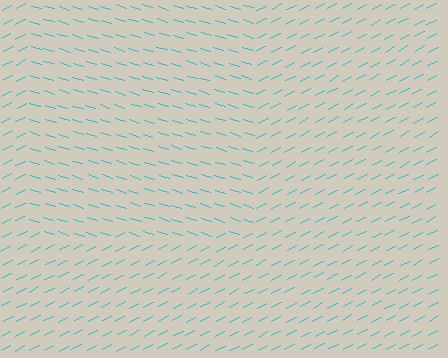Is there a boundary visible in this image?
Yes, there is a texture boundary formed by a change in line orientation.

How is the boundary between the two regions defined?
The boundary is defined purely by a change in line orientation (approximately 45 degrees difference). All lines are the same color and thickness.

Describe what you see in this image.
The image is filled with small cyan line segments. A rectangle region in the image has lines oriented differently from the surrounding lines, creating a visible texture boundary.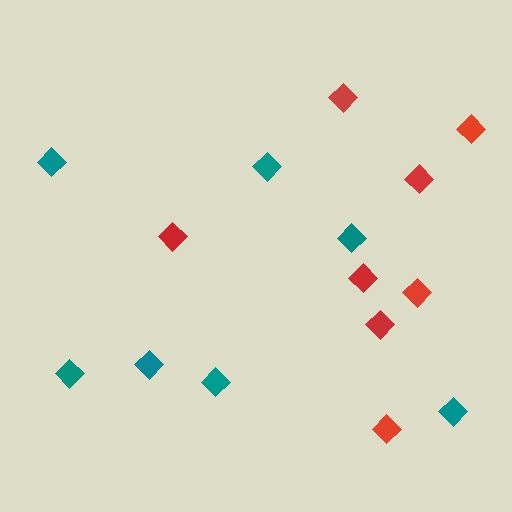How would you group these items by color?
There are 2 groups: one group of red diamonds (8) and one group of teal diamonds (7).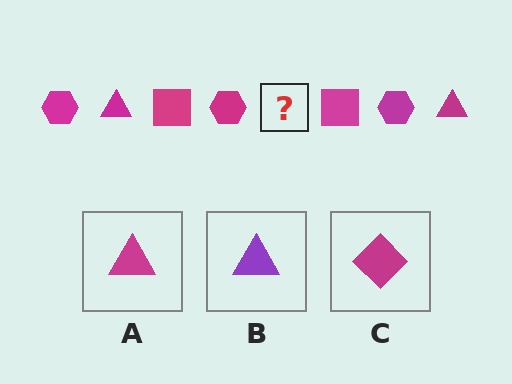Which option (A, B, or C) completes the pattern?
A.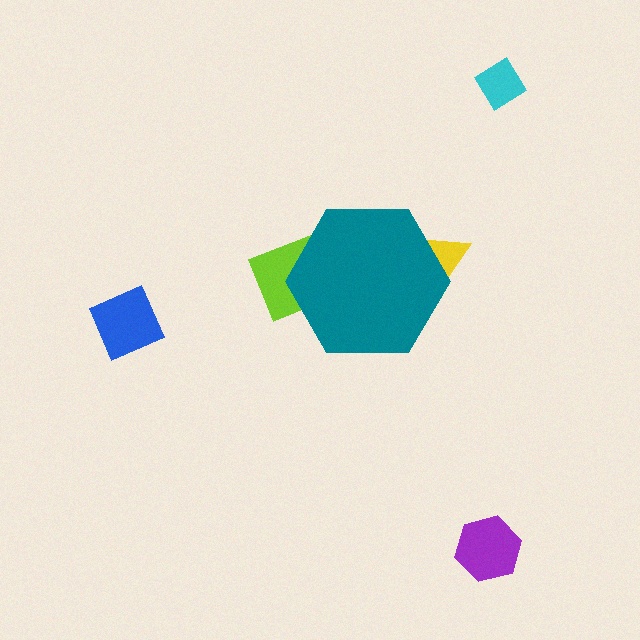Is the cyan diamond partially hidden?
No, the cyan diamond is fully visible.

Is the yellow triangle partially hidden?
Yes, the yellow triangle is partially hidden behind the teal hexagon.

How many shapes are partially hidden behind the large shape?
2 shapes are partially hidden.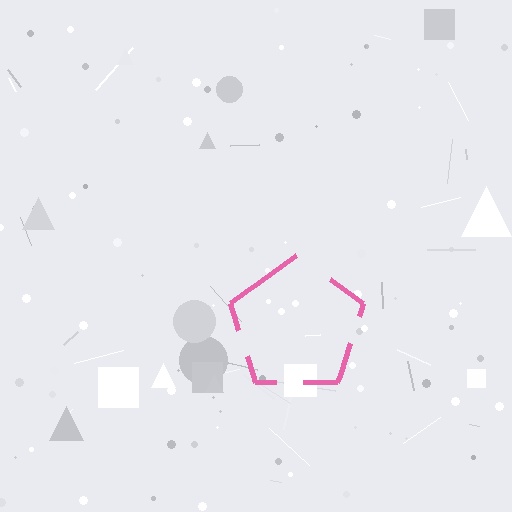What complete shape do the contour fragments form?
The contour fragments form a pentagon.